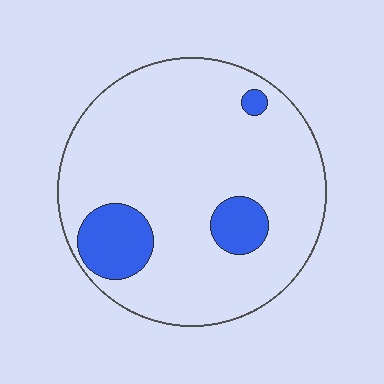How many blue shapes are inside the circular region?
3.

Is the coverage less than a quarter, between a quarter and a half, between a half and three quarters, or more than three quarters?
Less than a quarter.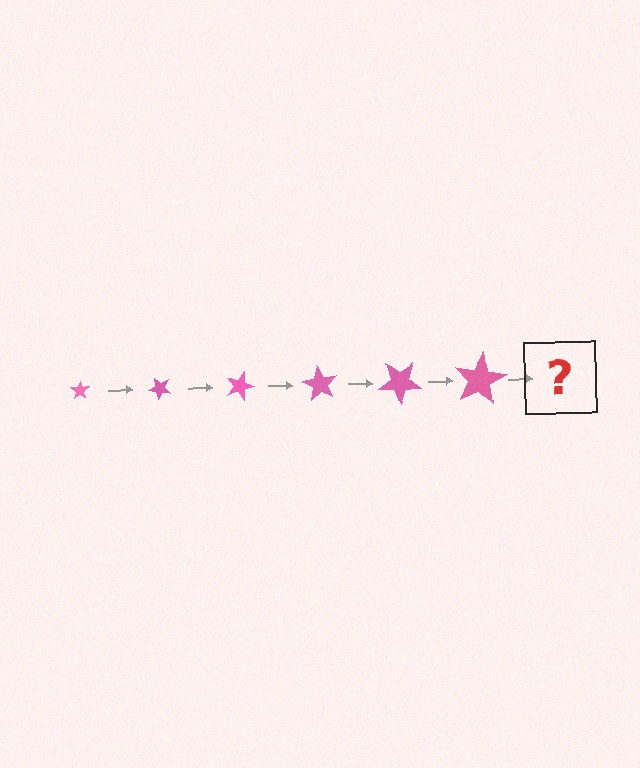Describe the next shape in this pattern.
It should be a star, larger than the previous one and rotated 270 degrees from the start.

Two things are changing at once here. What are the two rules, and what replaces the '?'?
The two rules are that the star grows larger each step and it rotates 45 degrees each step. The '?' should be a star, larger than the previous one and rotated 270 degrees from the start.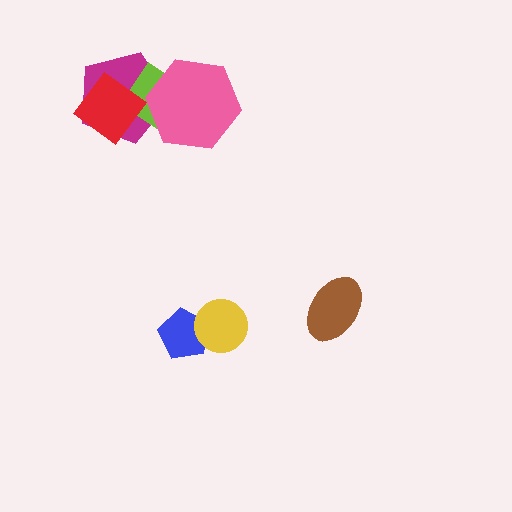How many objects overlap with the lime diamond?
3 objects overlap with the lime diamond.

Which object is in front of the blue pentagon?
The yellow circle is in front of the blue pentagon.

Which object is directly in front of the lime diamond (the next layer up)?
The red diamond is directly in front of the lime diamond.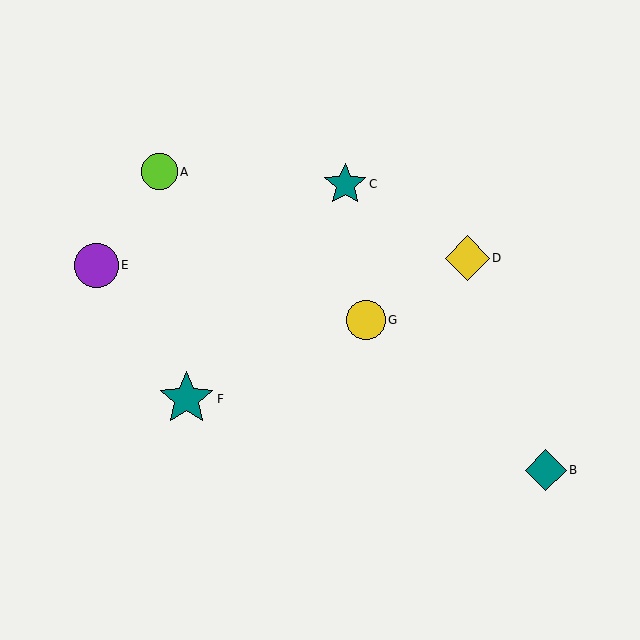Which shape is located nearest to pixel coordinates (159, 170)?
The lime circle (labeled A) at (159, 172) is nearest to that location.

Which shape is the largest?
The teal star (labeled F) is the largest.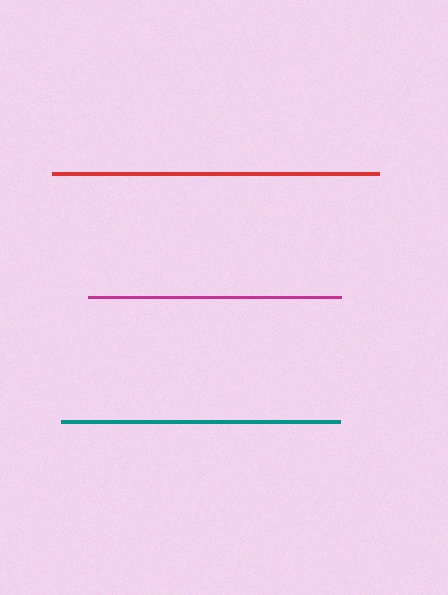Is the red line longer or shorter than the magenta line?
The red line is longer than the magenta line.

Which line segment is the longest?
The red line is the longest at approximately 327 pixels.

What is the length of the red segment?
The red segment is approximately 327 pixels long.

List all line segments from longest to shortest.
From longest to shortest: red, teal, magenta.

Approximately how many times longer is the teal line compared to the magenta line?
The teal line is approximately 1.1 times the length of the magenta line.